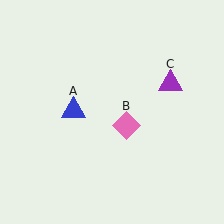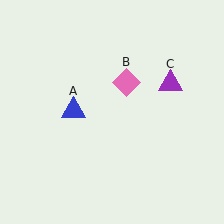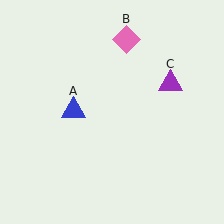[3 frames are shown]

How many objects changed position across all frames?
1 object changed position: pink diamond (object B).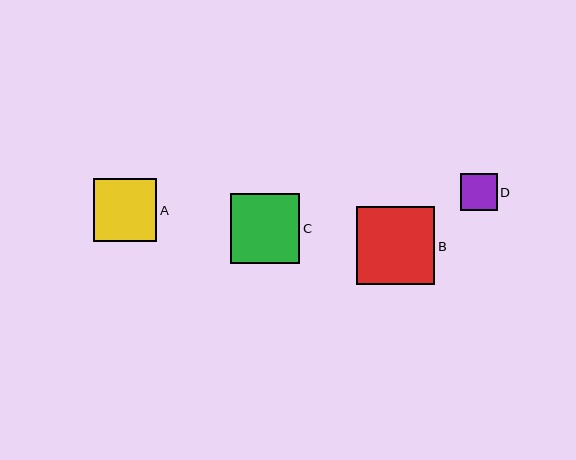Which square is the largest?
Square B is the largest with a size of approximately 78 pixels.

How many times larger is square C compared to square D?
Square C is approximately 1.9 times the size of square D.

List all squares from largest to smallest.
From largest to smallest: B, C, A, D.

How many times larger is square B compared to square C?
Square B is approximately 1.1 times the size of square C.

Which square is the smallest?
Square D is the smallest with a size of approximately 37 pixels.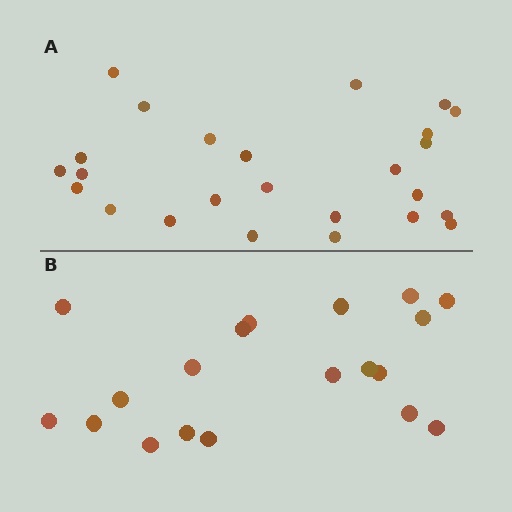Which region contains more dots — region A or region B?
Region A (the top region) has more dots.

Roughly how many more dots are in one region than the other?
Region A has about 6 more dots than region B.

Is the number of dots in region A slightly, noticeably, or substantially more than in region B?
Region A has noticeably more, but not dramatically so. The ratio is roughly 1.3 to 1.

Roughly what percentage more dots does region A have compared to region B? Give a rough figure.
About 30% more.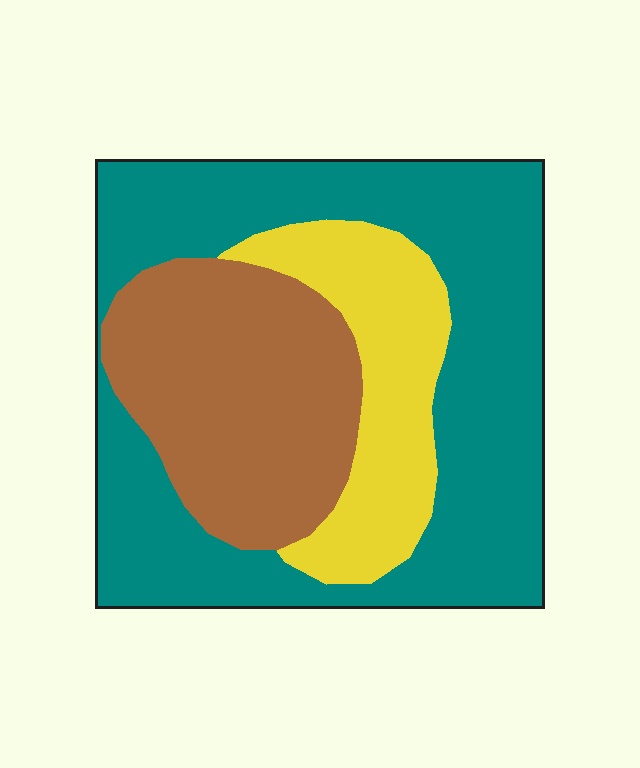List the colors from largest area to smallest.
From largest to smallest: teal, brown, yellow.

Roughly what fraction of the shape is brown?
Brown takes up about one quarter (1/4) of the shape.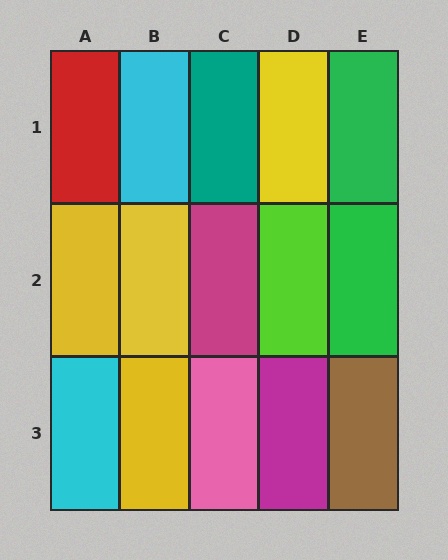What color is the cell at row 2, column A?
Yellow.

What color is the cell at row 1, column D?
Yellow.